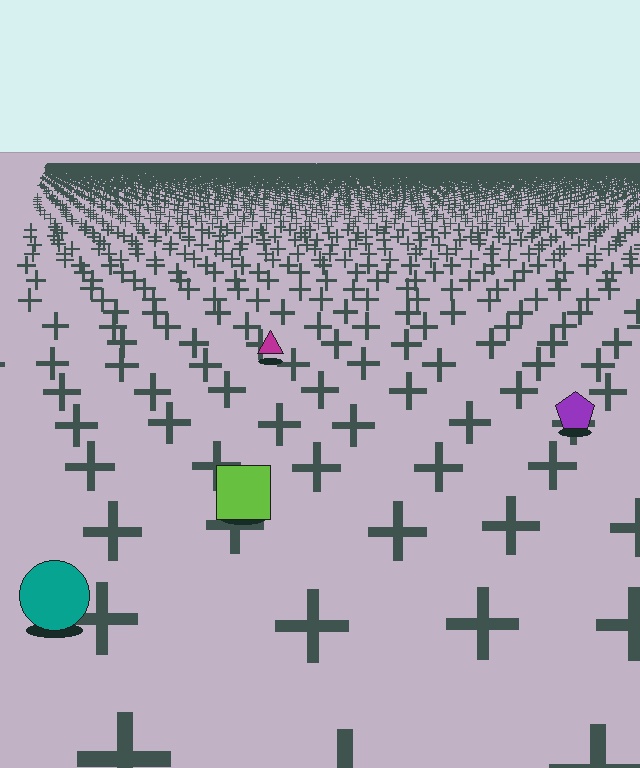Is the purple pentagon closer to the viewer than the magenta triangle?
Yes. The purple pentagon is closer — you can tell from the texture gradient: the ground texture is coarser near it.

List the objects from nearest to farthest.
From nearest to farthest: the teal circle, the lime square, the purple pentagon, the magenta triangle.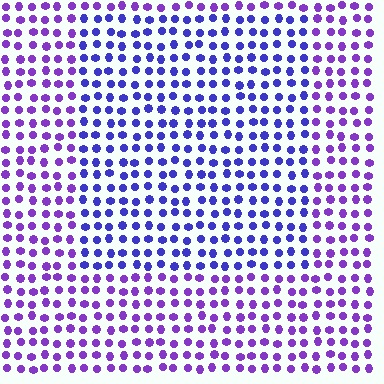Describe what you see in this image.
The image is filled with small purple elements in a uniform arrangement. A rectangle-shaped region is visible where the elements are tinted to a slightly different hue, forming a subtle color boundary.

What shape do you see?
I see a rectangle.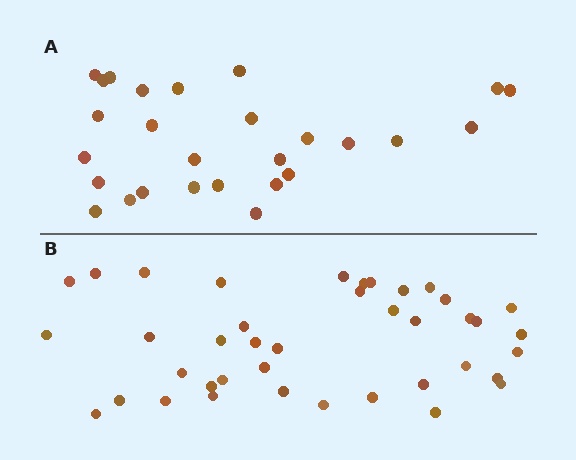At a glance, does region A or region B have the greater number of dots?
Region B (the bottom region) has more dots.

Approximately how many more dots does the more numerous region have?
Region B has approximately 15 more dots than region A.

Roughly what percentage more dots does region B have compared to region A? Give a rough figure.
About 50% more.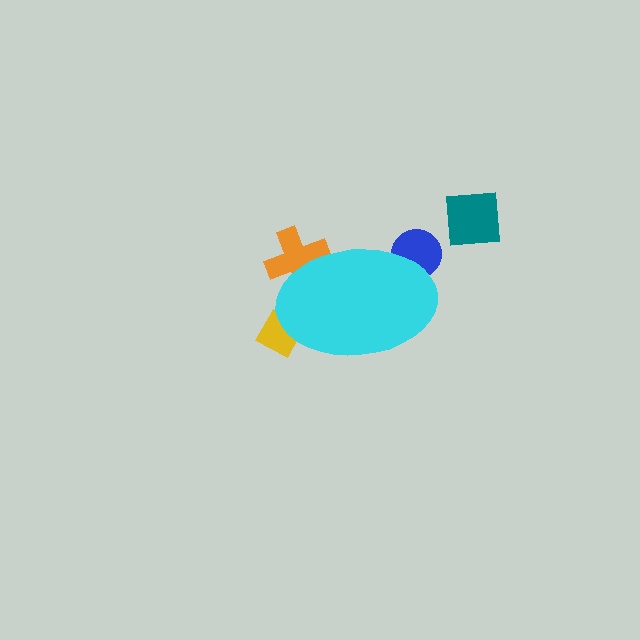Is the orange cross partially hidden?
Yes, the orange cross is partially hidden behind the cyan ellipse.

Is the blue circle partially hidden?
Yes, the blue circle is partially hidden behind the cyan ellipse.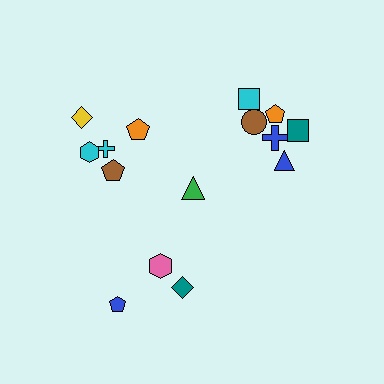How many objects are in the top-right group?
There are 7 objects.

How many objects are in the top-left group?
There are 5 objects.